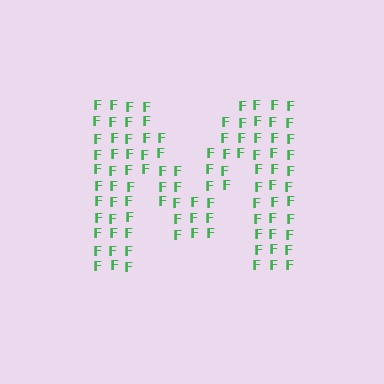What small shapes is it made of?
It is made of small letter F's.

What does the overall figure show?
The overall figure shows the letter M.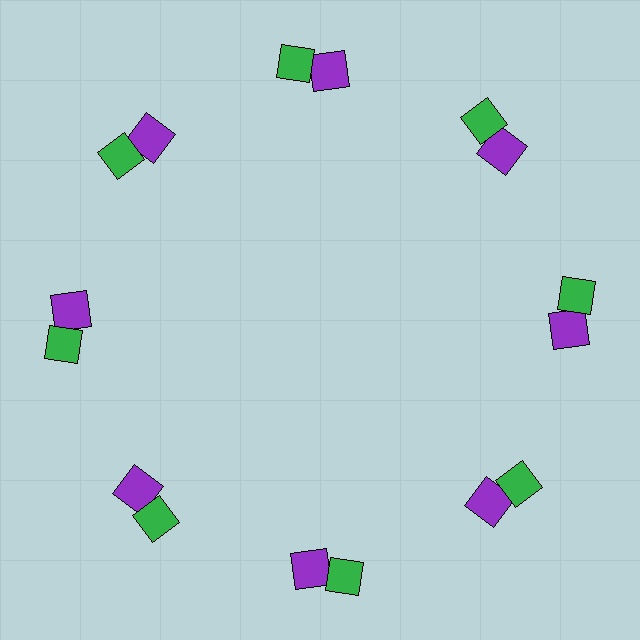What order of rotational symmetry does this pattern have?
This pattern has 8-fold rotational symmetry.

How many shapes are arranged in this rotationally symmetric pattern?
There are 16 shapes, arranged in 8 groups of 2.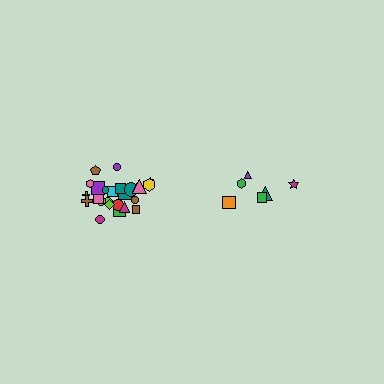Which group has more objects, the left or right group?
The left group.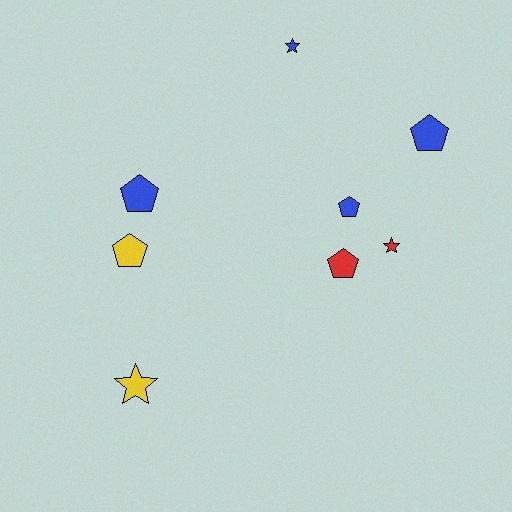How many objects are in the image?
There are 8 objects.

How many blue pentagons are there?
There are 3 blue pentagons.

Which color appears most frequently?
Blue, with 4 objects.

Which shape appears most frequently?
Pentagon, with 5 objects.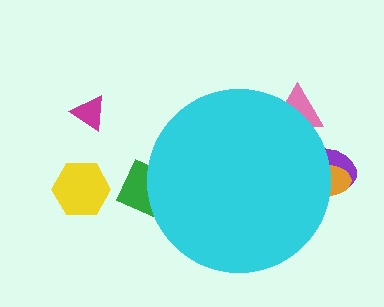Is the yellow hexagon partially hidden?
No, the yellow hexagon is fully visible.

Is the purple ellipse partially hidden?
Yes, the purple ellipse is partially hidden behind the cyan circle.